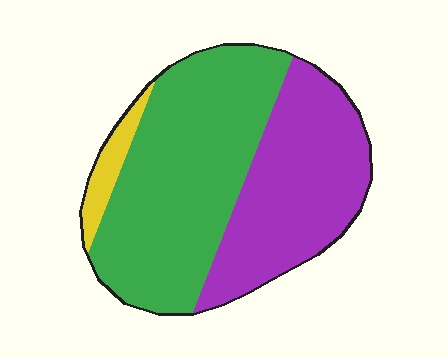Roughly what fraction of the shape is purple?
Purple covers about 40% of the shape.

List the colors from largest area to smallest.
From largest to smallest: green, purple, yellow.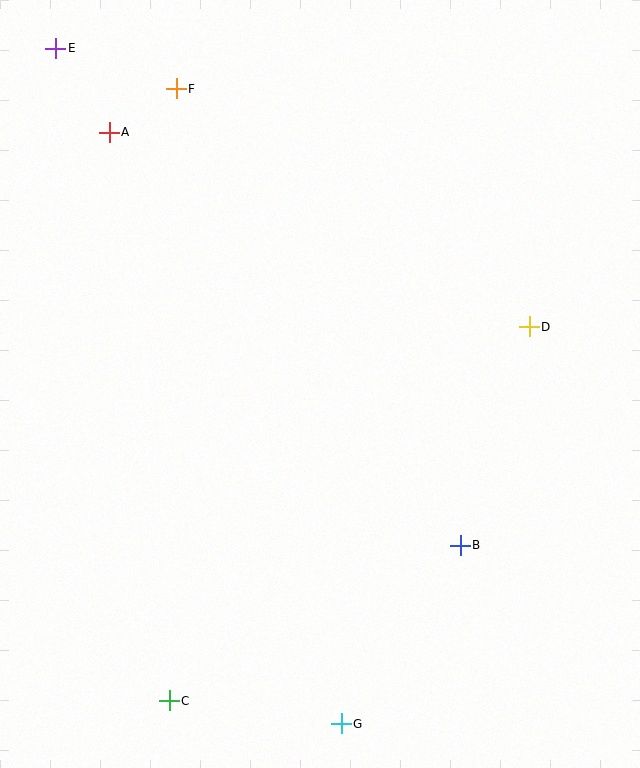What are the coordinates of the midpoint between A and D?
The midpoint between A and D is at (319, 229).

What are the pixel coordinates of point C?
Point C is at (169, 701).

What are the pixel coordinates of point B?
Point B is at (460, 545).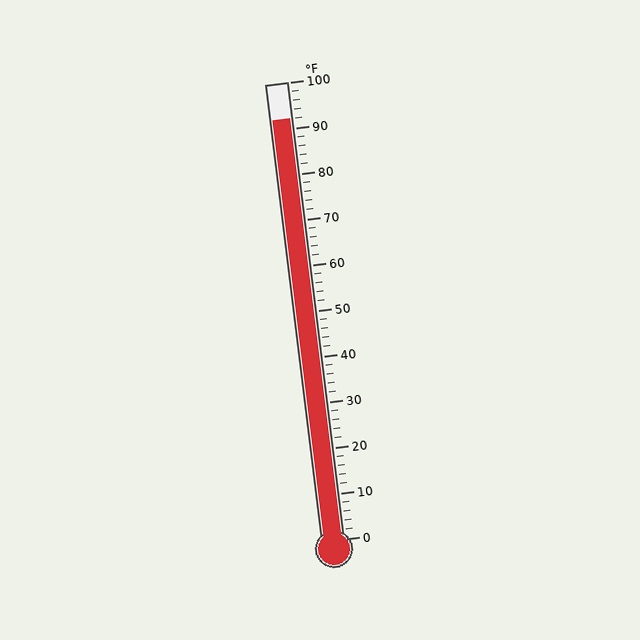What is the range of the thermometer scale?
The thermometer scale ranges from 0°F to 100°F.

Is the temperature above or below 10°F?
The temperature is above 10°F.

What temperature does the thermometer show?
The thermometer shows approximately 92°F.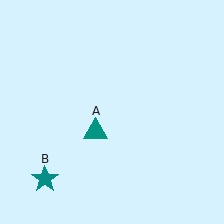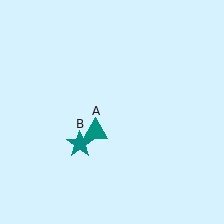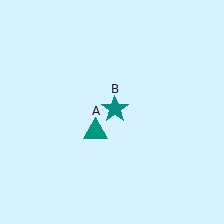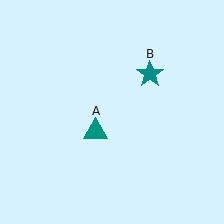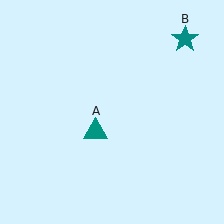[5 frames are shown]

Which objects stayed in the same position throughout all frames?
Teal triangle (object A) remained stationary.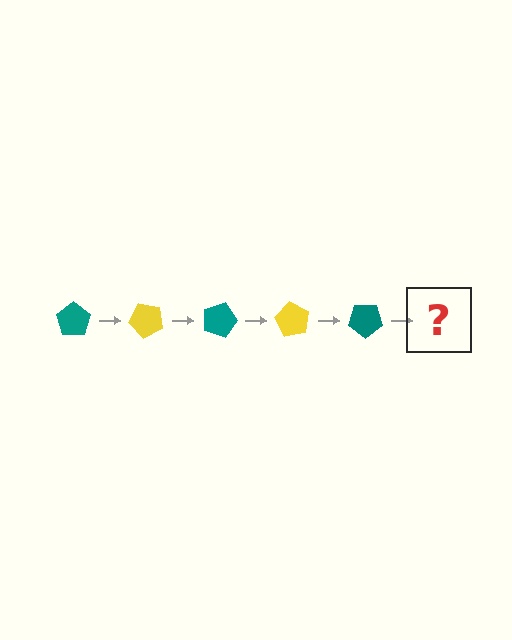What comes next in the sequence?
The next element should be a yellow pentagon, rotated 225 degrees from the start.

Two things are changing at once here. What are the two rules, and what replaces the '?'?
The two rules are that it rotates 45 degrees each step and the color cycles through teal and yellow. The '?' should be a yellow pentagon, rotated 225 degrees from the start.